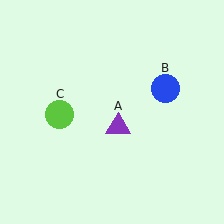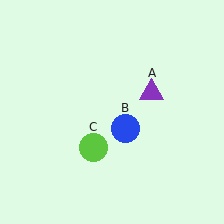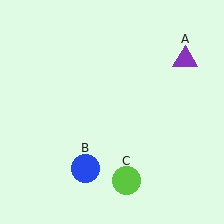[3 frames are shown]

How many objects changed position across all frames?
3 objects changed position: purple triangle (object A), blue circle (object B), lime circle (object C).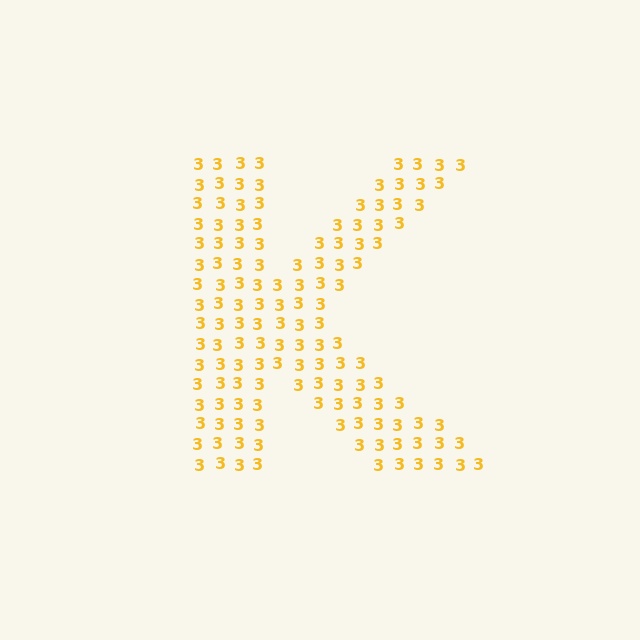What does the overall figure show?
The overall figure shows the letter K.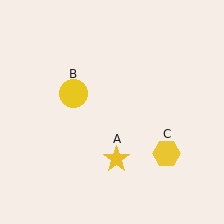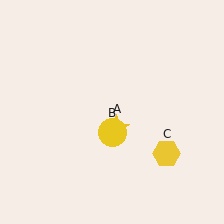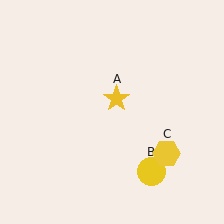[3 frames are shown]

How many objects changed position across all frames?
2 objects changed position: yellow star (object A), yellow circle (object B).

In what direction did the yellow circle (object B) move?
The yellow circle (object B) moved down and to the right.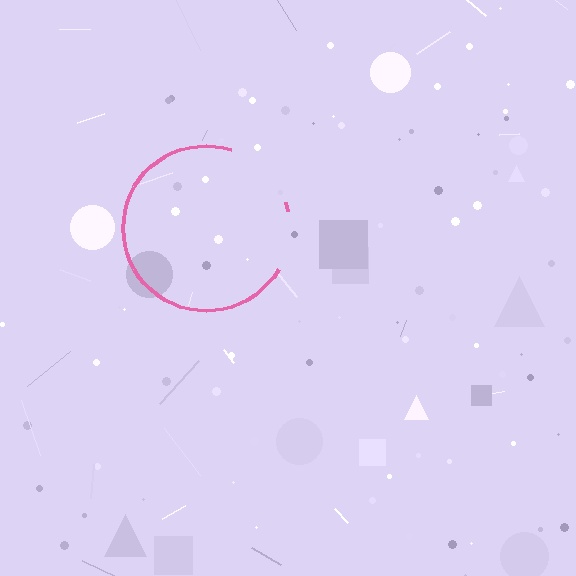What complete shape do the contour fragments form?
The contour fragments form a circle.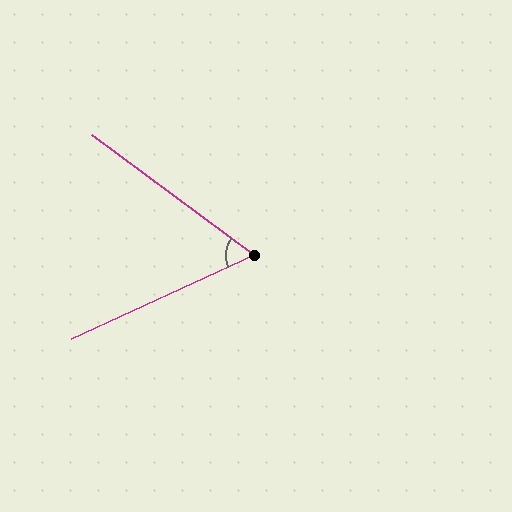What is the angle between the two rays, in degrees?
Approximately 61 degrees.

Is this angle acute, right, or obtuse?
It is acute.